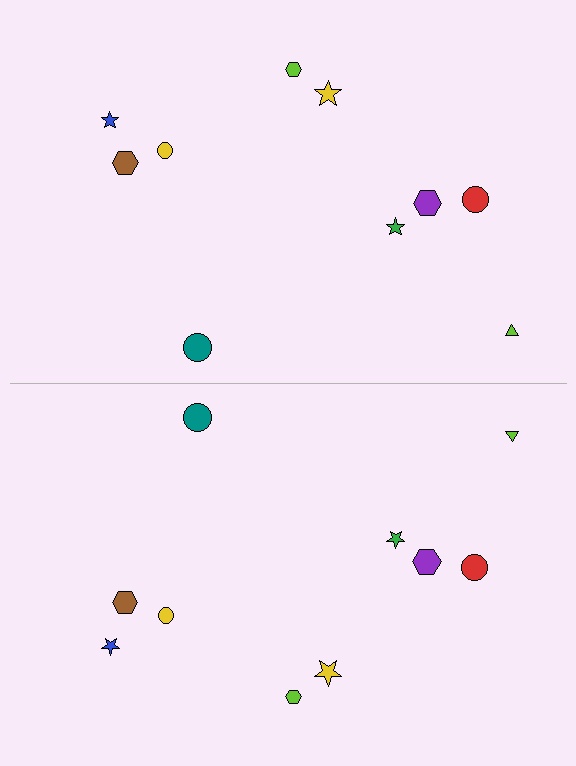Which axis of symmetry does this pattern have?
The pattern has a horizontal axis of symmetry running through the center of the image.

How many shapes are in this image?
There are 20 shapes in this image.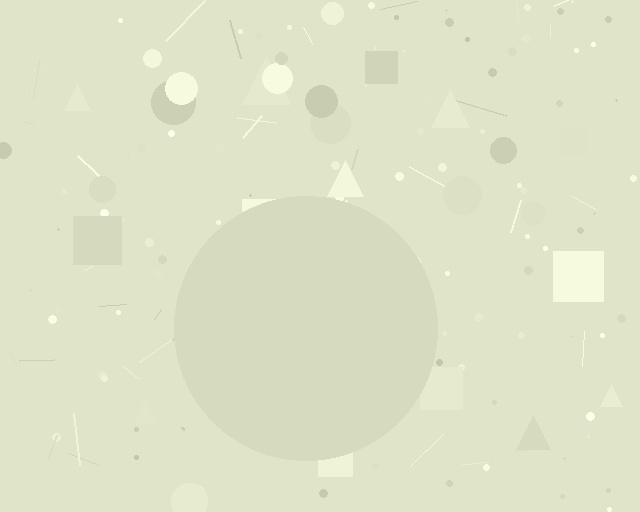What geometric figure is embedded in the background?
A circle is embedded in the background.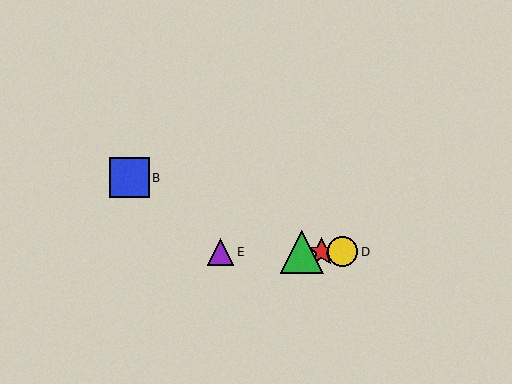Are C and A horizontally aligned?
Yes, both are at y≈252.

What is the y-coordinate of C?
Object C is at y≈252.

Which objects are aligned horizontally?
Objects A, C, D, E are aligned horizontally.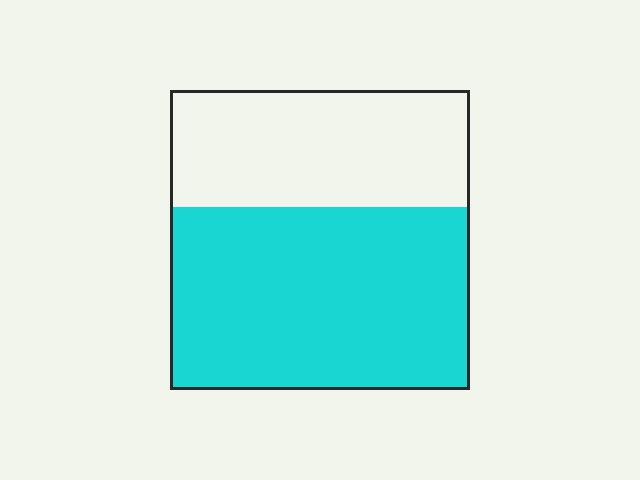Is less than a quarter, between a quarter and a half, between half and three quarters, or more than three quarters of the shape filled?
Between half and three quarters.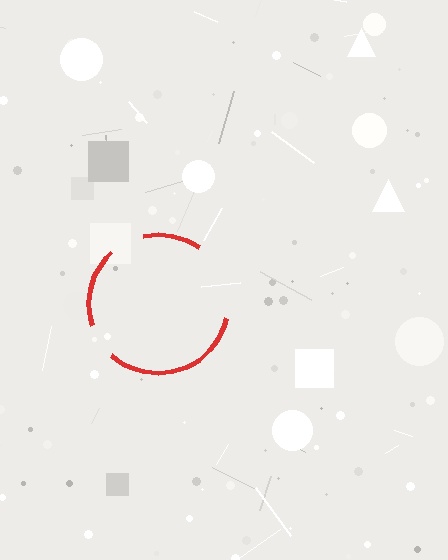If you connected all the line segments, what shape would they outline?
They would outline a circle.